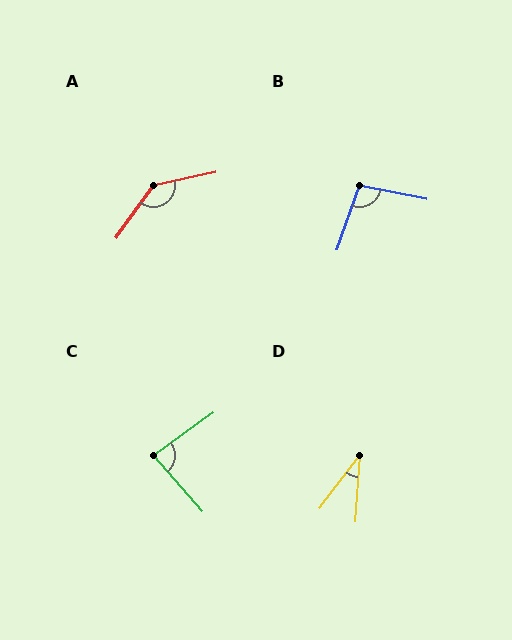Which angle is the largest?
A, at approximately 138 degrees.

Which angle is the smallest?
D, at approximately 34 degrees.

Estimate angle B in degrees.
Approximately 98 degrees.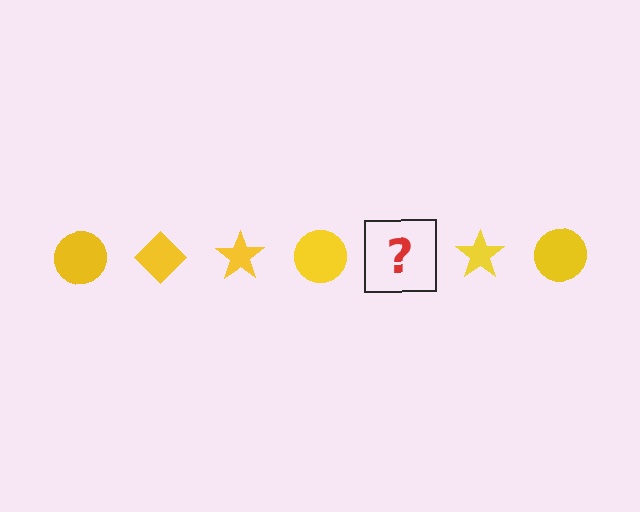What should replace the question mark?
The question mark should be replaced with a yellow diamond.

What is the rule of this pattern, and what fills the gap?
The rule is that the pattern cycles through circle, diamond, star shapes in yellow. The gap should be filled with a yellow diamond.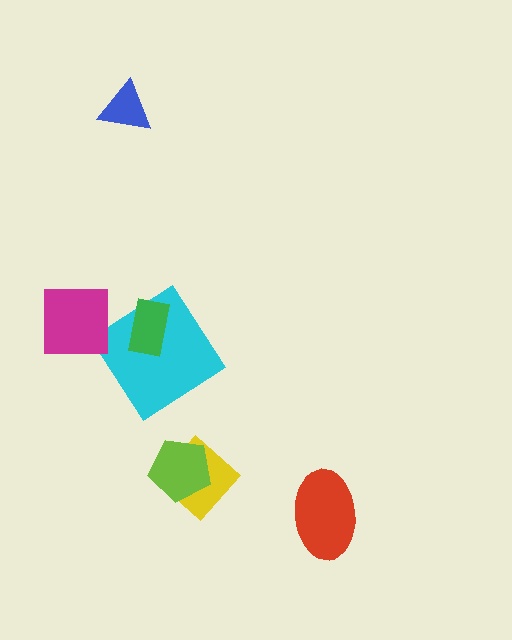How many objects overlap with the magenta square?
0 objects overlap with the magenta square.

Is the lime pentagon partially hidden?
No, no other shape covers it.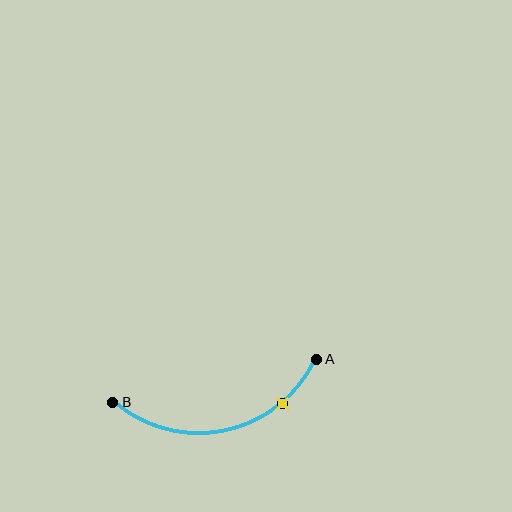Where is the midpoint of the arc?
The arc midpoint is the point on the curve farthest from the straight line joining A and B. It sits below that line.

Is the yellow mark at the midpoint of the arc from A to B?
No. The yellow mark lies on the arc but is closer to endpoint A. The arc midpoint would be at the point on the curve equidistant along the arc from both A and B.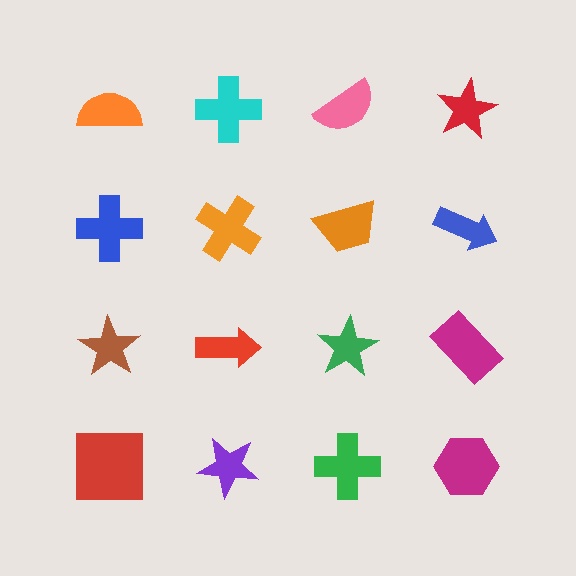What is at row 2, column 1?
A blue cross.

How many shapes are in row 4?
4 shapes.